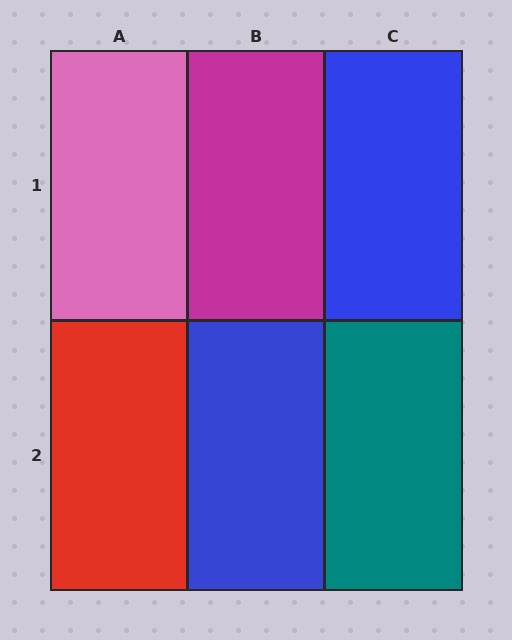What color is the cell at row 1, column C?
Blue.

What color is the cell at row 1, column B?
Magenta.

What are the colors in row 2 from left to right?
Red, blue, teal.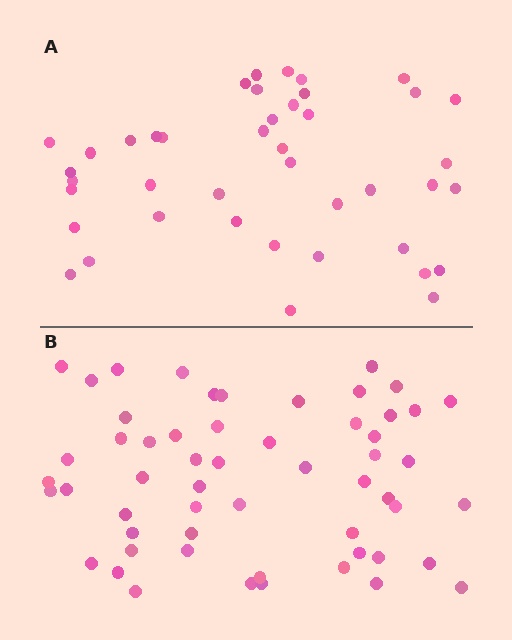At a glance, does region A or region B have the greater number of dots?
Region B (the bottom region) has more dots.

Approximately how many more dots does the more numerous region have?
Region B has approximately 15 more dots than region A.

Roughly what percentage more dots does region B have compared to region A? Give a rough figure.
About 35% more.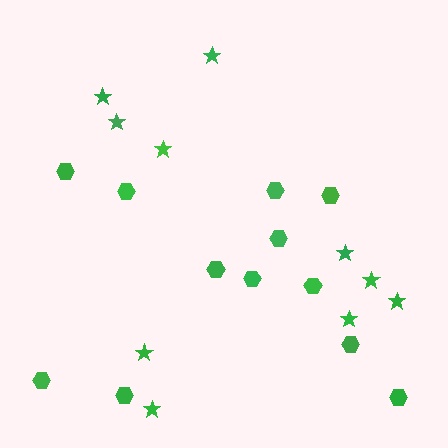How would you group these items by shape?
There are 2 groups: one group of stars (10) and one group of hexagons (12).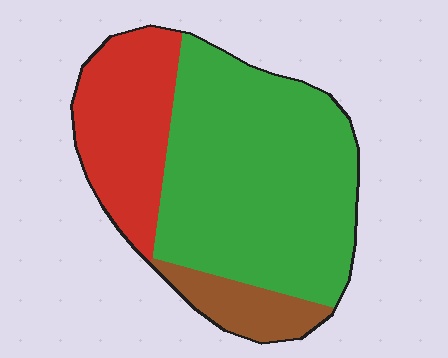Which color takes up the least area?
Brown, at roughly 10%.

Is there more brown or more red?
Red.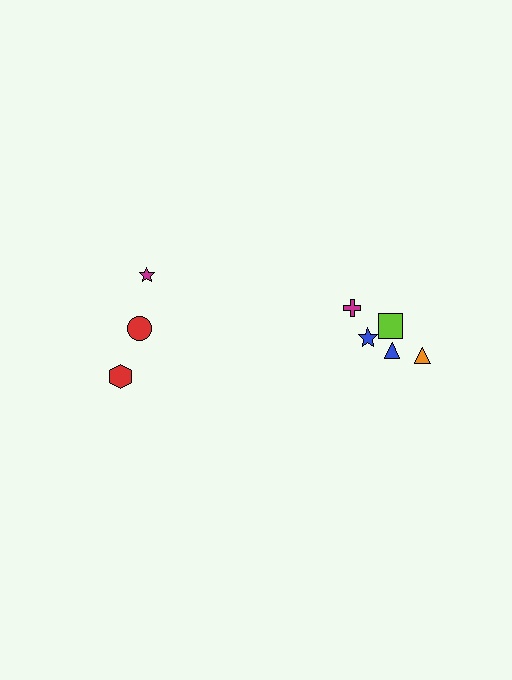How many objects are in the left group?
There are 3 objects.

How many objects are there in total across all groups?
There are 8 objects.